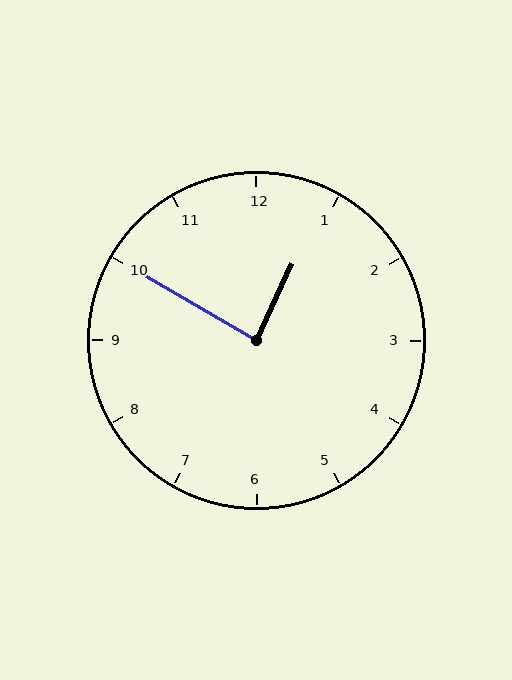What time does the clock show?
12:50.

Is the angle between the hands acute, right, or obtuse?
It is right.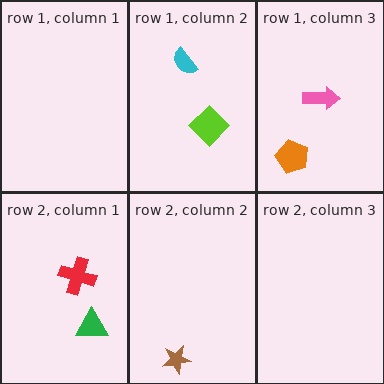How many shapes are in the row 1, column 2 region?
2.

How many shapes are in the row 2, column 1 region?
2.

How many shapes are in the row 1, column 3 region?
2.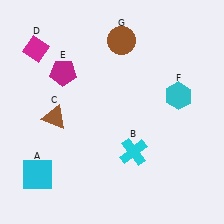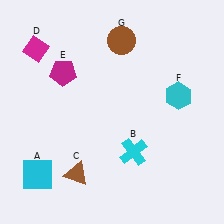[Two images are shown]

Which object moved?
The brown triangle (C) moved down.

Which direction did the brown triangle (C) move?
The brown triangle (C) moved down.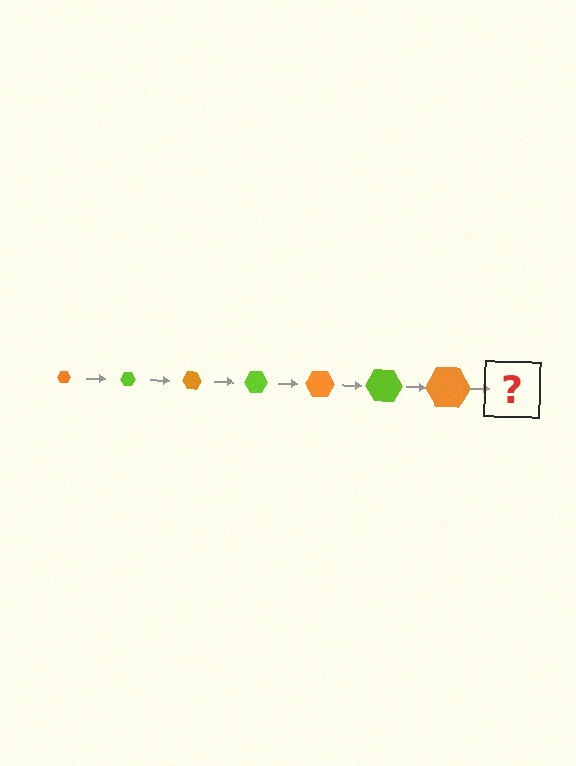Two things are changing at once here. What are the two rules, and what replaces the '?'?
The two rules are that the hexagon grows larger each step and the color cycles through orange and lime. The '?' should be a lime hexagon, larger than the previous one.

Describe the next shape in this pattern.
It should be a lime hexagon, larger than the previous one.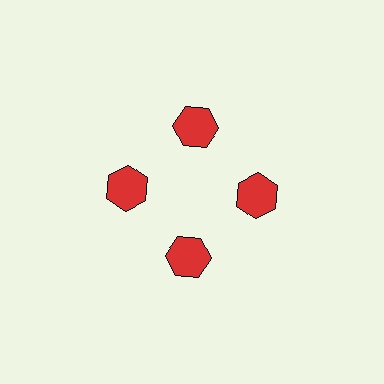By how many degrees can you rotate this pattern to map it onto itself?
The pattern maps onto itself every 90 degrees of rotation.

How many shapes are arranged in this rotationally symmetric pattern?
There are 4 shapes, arranged in 4 groups of 1.